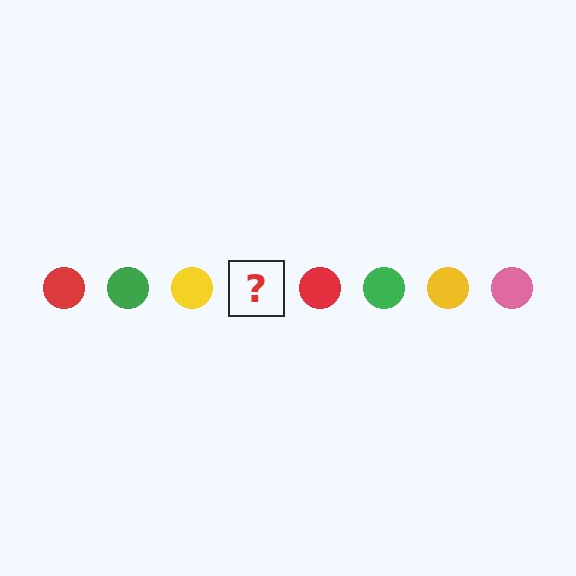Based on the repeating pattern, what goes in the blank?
The blank should be a pink circle.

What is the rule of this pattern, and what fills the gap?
The rule is that the pattern cycles through red, green, yellow, pink circles. The gap should be filled with a pink circle.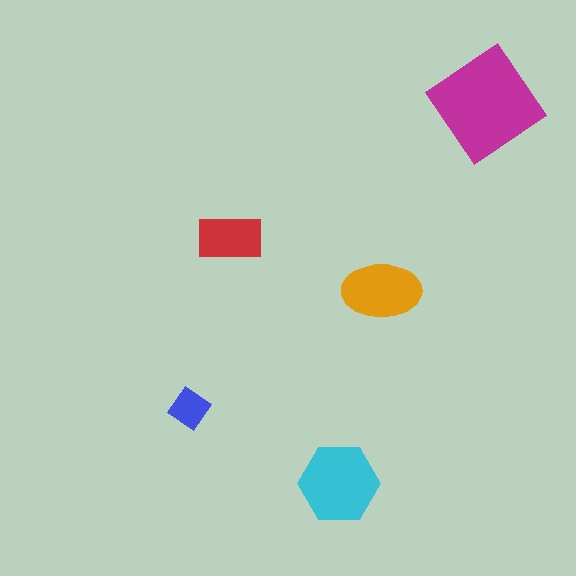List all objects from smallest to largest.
The blue diamond, the red rectangle, the orange ellipse, the cyan hexagon, the magenta diamond.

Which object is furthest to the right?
The magenta diamond is rightmost.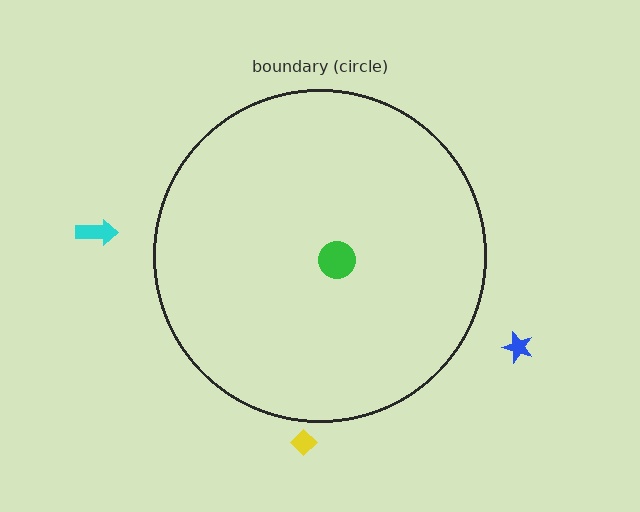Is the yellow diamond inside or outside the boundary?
Outside.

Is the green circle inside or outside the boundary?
Inside.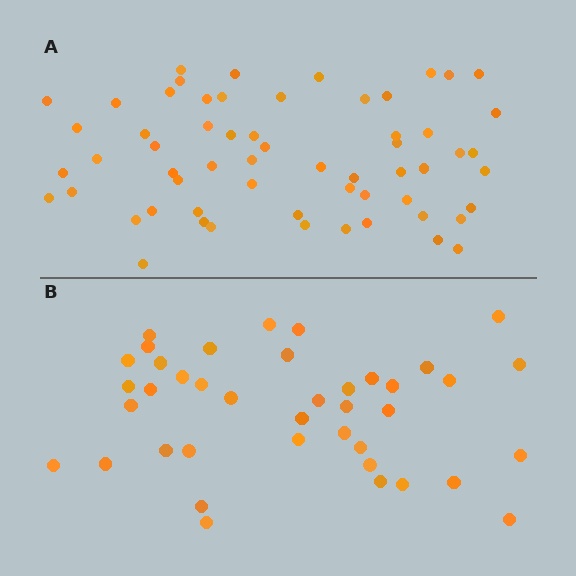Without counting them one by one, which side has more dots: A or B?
Region A (the top region) has more dots.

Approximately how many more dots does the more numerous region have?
Region A has approximately 20 more dots than region B.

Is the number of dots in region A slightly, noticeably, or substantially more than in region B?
Region A has substantially more. The ratio is roughly 1.5 to 1.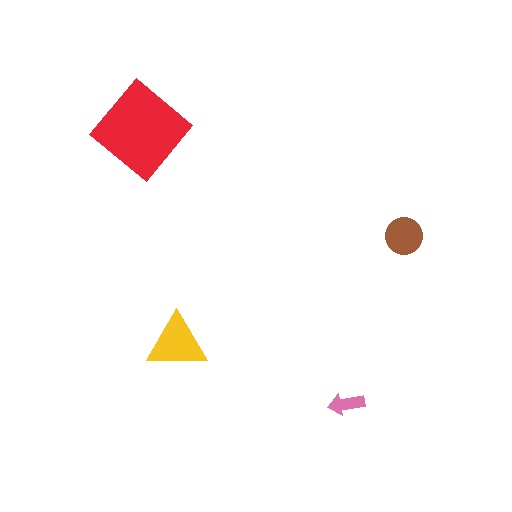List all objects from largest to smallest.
The red diamond, the yellow triangle, the brown circle, the pink arrow.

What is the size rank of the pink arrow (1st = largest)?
4th.